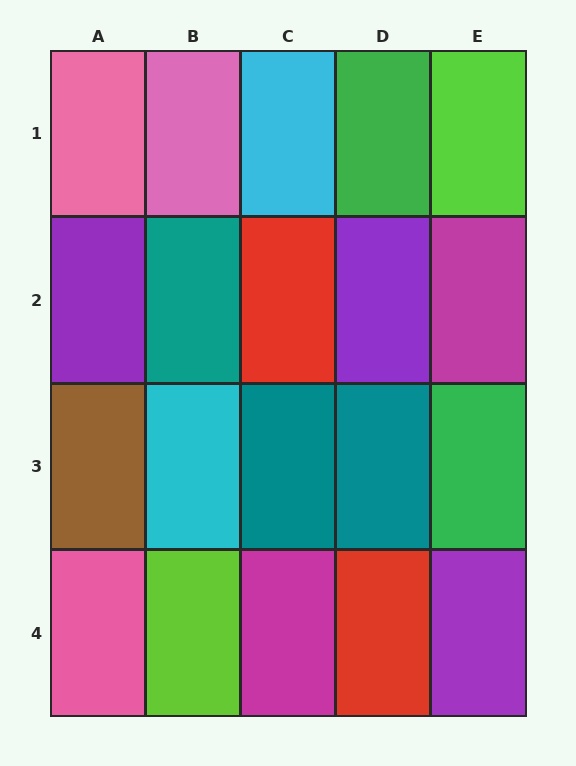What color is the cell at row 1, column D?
Green.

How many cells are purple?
3 cells are purple.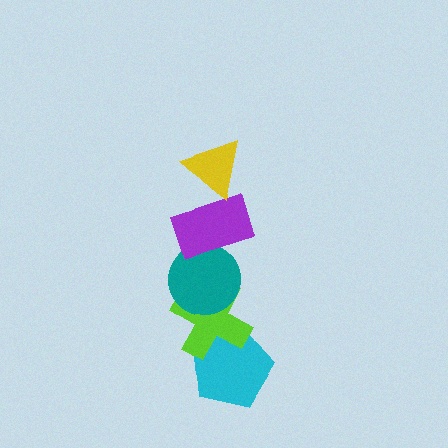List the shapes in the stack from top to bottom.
From top to bottom: the yellow triangle, the purple rectangle, the teal circle, the lime cross, the cyan pentagon.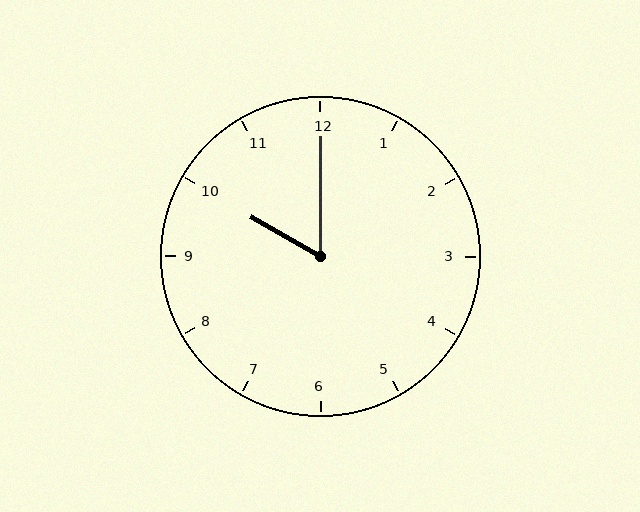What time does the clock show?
10:00.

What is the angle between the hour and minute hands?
Approximately 60 degrees.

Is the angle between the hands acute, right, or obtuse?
It is acute.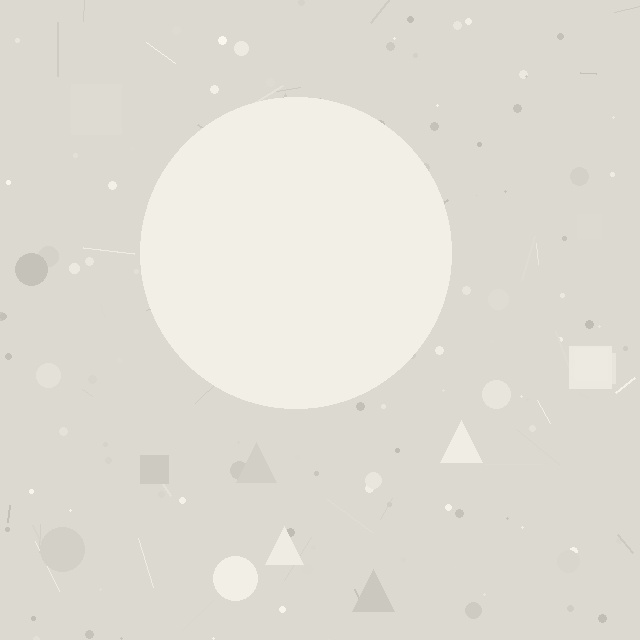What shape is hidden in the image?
A circle is hidden in the image.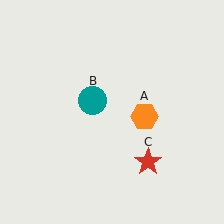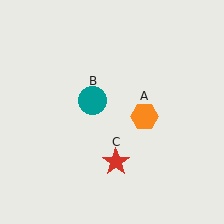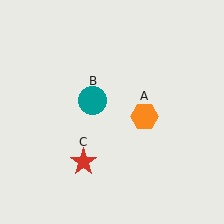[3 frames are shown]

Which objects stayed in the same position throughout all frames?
Orange hexagon (object A) and teal circle (object B) remained stationary.